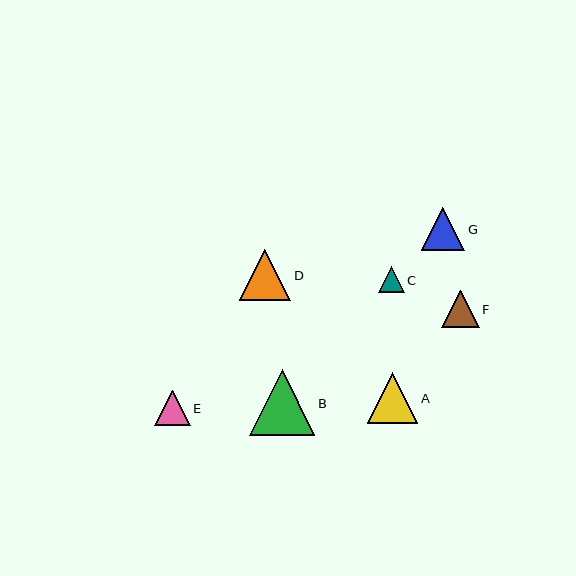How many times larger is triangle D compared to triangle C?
Triangle D is approximately 2.0 times the size of triangle C.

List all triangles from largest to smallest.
From largest to smallest: B, D, A, G, F, E, C.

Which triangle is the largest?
Triangle B is the largest with a size of approximately 66 pixels.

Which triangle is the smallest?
Triangle C is the smallest with a size of approximately 26 pixels.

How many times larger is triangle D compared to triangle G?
Triangle D is approximately 1.2 times the size of triangle G.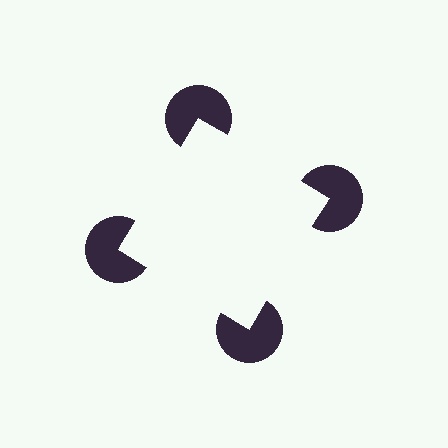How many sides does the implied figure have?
4 sides.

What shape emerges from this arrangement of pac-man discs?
An illusory square — its edges are inferred from the aligned wedge cuts in the pac-man discs, not physically drawn.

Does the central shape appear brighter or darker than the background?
It typically appears slightly brighter than the background, even though no actual brightness change is drawn.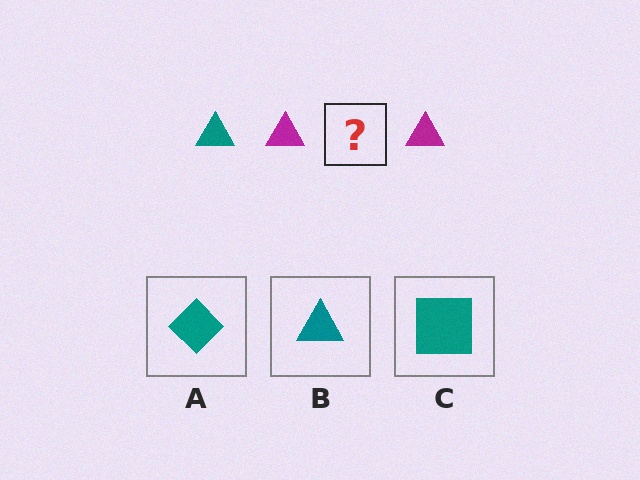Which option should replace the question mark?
Option B.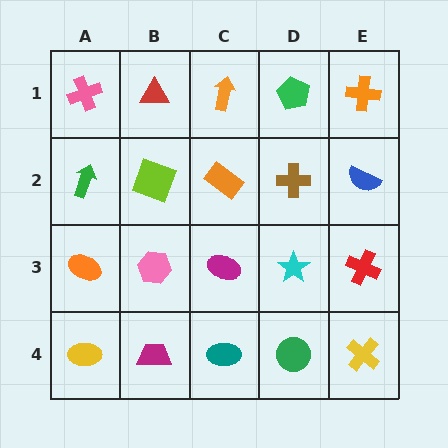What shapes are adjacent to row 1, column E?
A blue semicircle (row 2, column E), a green pentagon (row 1, column D).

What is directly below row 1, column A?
A green arrow.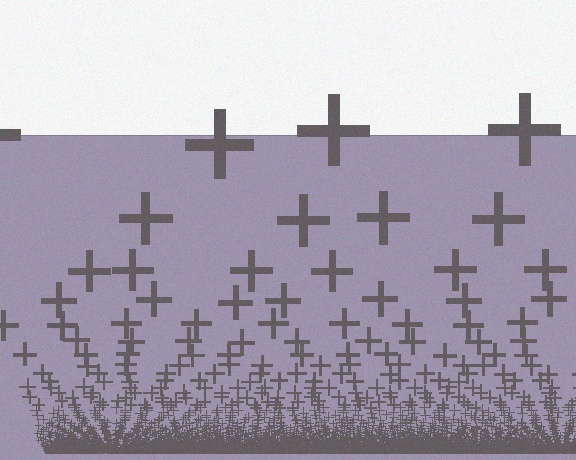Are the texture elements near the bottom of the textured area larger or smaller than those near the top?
Smaller. The gradient is inverted — elements near the bottom are smaller and denser.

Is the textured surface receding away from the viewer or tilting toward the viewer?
The surface appears to tilt toward the viewer. Texture elements get larger and sparser toward the top.